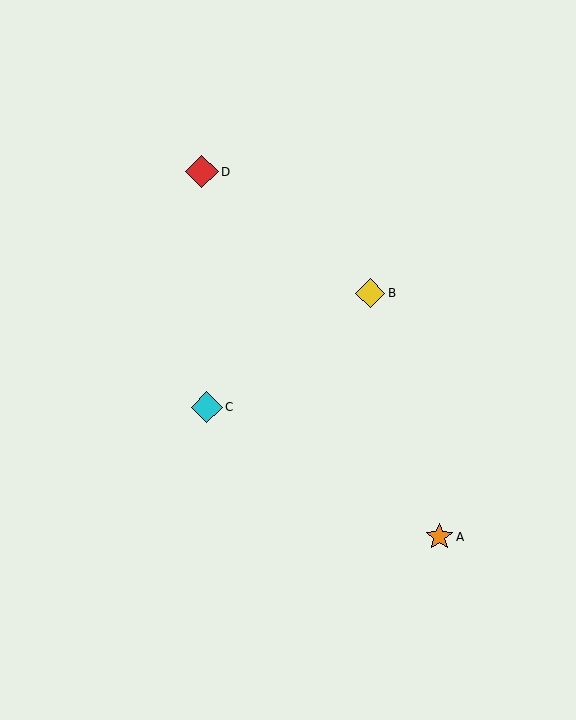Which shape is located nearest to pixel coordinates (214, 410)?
The cyan diamond (labeled C) at (207, 407) is nearest to that location.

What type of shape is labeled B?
Shape B is a yellow diamond.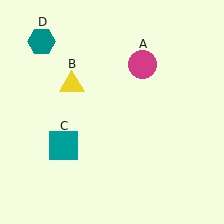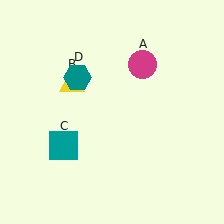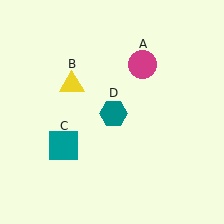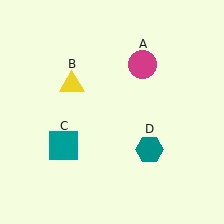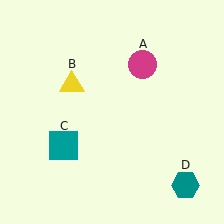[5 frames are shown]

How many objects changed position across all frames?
1 object changed position: teal hexagon (object D).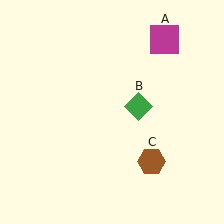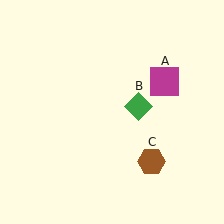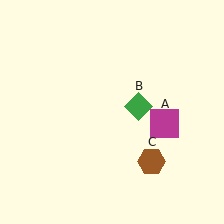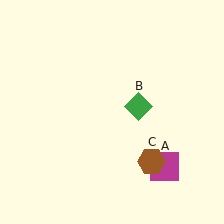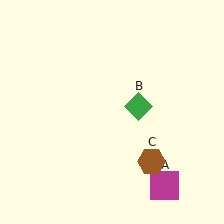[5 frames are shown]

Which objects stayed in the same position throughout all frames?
Green diamond (object B) and brown hexagon (object C) remained stationary.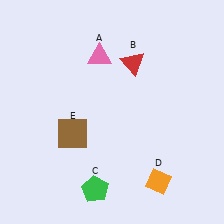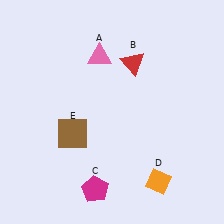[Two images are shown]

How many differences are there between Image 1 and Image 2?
There is 1 difference between the two images.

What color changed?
The pentagon (C) changed from green in Image 1 to magenta in Image 2.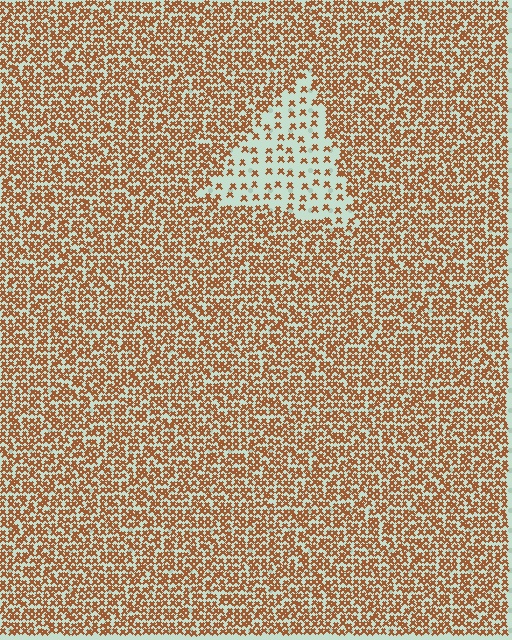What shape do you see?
I see a triangle.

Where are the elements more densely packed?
The elements are more densely packed outside the triangle boundary.